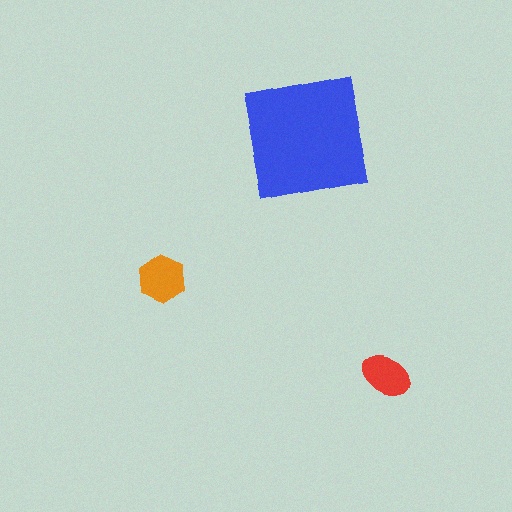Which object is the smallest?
The red ellipse.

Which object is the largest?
The blue square.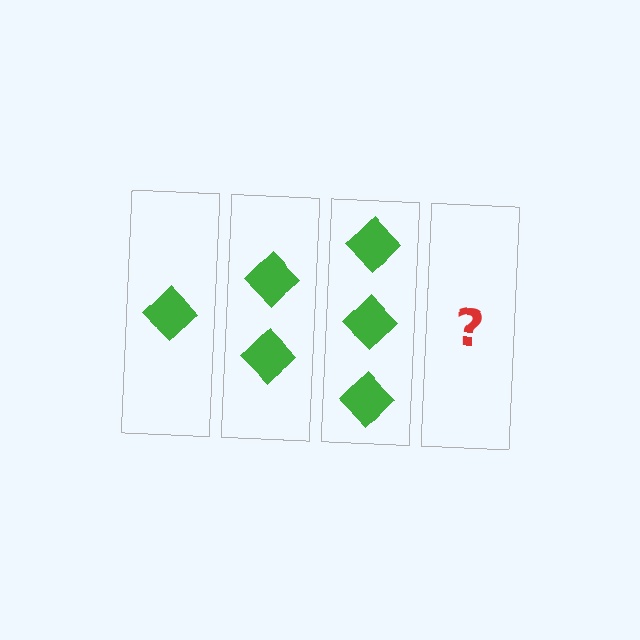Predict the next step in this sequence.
The next step is 4 diamonds.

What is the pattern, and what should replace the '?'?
The pattern is that each step adds one more diamond. The '?' should be 4 diamonds.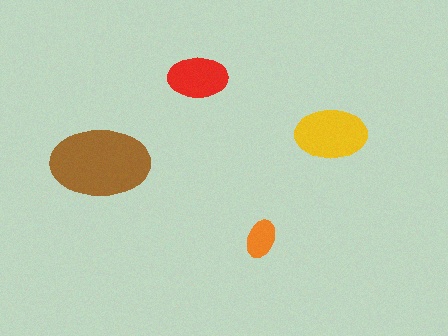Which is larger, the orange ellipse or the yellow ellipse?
The yellow one.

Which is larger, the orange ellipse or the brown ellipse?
The brown one.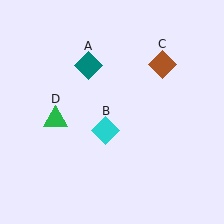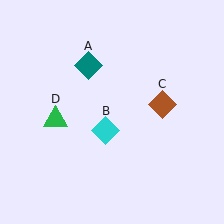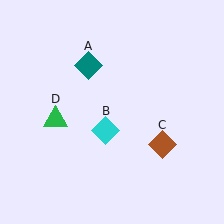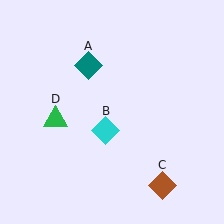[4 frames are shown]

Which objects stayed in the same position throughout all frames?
Teal diamond (object A) and cyan diamond (object B) and green triangle (object D) remained stationary.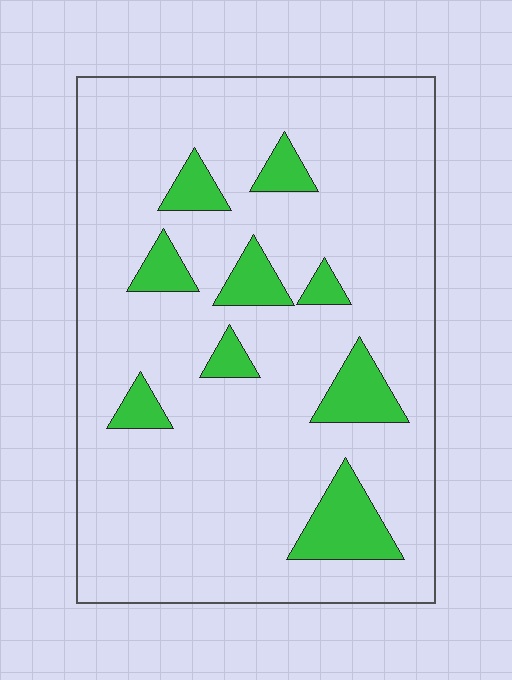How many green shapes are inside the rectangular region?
9.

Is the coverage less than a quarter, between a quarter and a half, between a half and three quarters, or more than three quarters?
Less than a quarter.